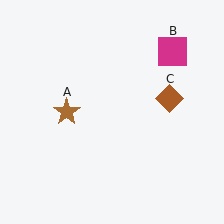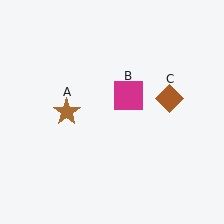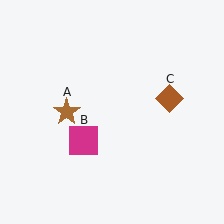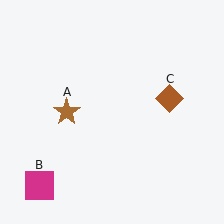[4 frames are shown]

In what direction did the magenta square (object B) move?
The magenta square (object B) moved down and to the left.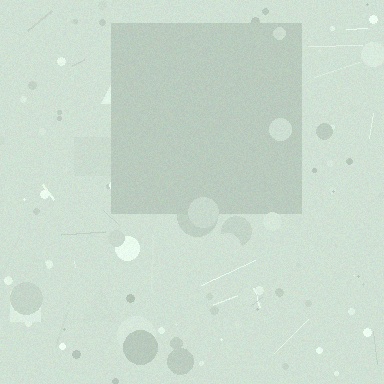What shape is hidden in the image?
A square is hidden in the image.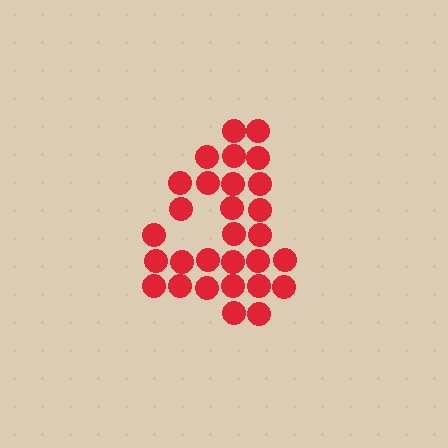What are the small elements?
The small elements are circles.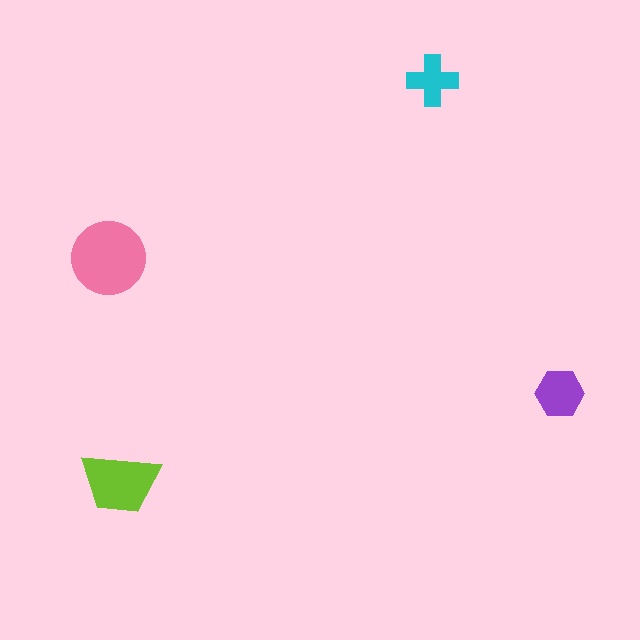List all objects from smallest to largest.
The cyan cross, the purple hexagon, the lime trapezoid, the pink circle.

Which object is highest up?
The cyan cross is topmost.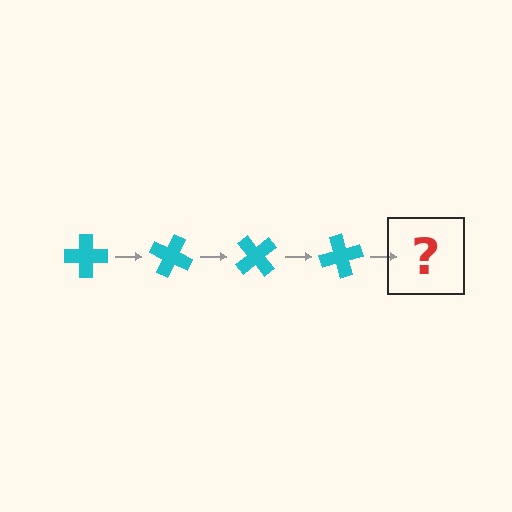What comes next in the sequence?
The next element should be a cyan cross rotated 100 degrees.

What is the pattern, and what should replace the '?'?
The pattern is that the cross rotates 25 degrees each step. The '?' should be a cyan cross rotated 100 degrees.